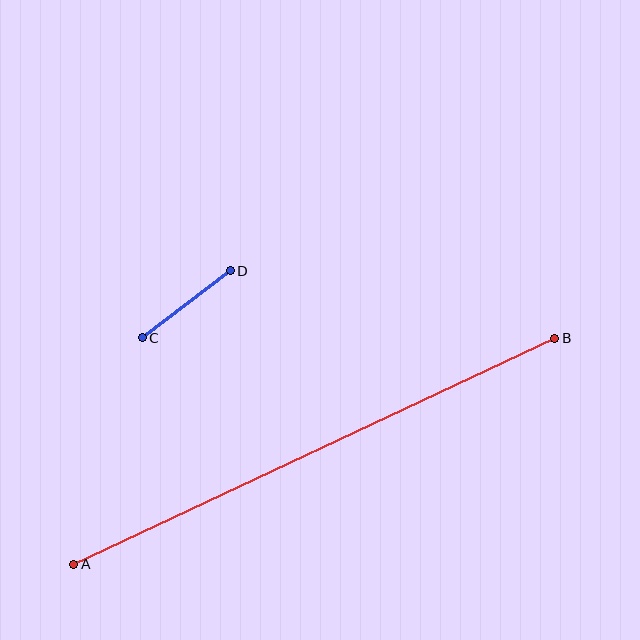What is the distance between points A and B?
The distance is approximately 532 pixels.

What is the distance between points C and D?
The distance is approximately 111 pixels.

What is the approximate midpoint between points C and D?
The midpoint is at approximately (186, 304) pixels.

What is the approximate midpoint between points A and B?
The midpoint is at approximately (314, 451) pixels.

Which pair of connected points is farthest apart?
Points A and B are farthest apart.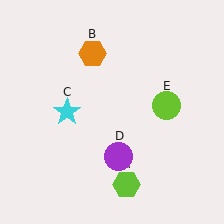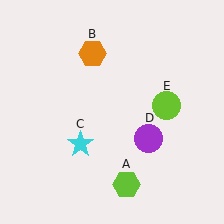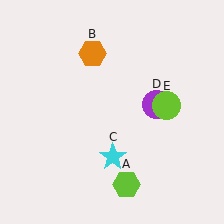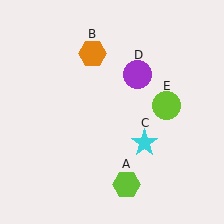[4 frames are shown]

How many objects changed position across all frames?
2 objects changed position: cyan star (object C), purple circle (object D).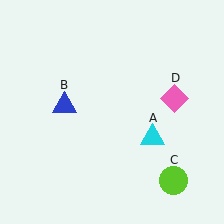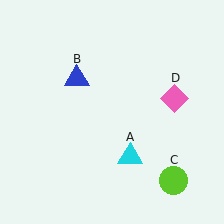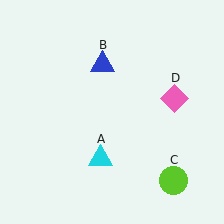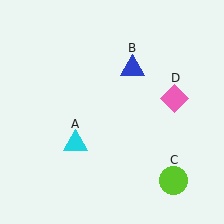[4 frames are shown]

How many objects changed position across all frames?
2 objects changed position: cyan triangle (object A), blue triangle (object B).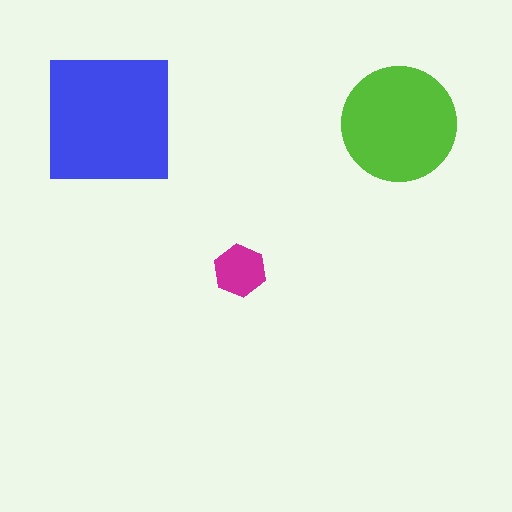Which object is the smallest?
The magenta hexagon.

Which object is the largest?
The blue square.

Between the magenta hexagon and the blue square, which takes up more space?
The blue square.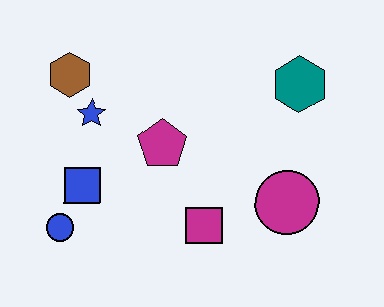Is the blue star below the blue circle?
No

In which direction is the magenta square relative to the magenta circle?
The magenta square is to the left of the magenta circle.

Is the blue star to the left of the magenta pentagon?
Yes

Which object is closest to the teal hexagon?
The magenta circle is closest to the teal hexagon.